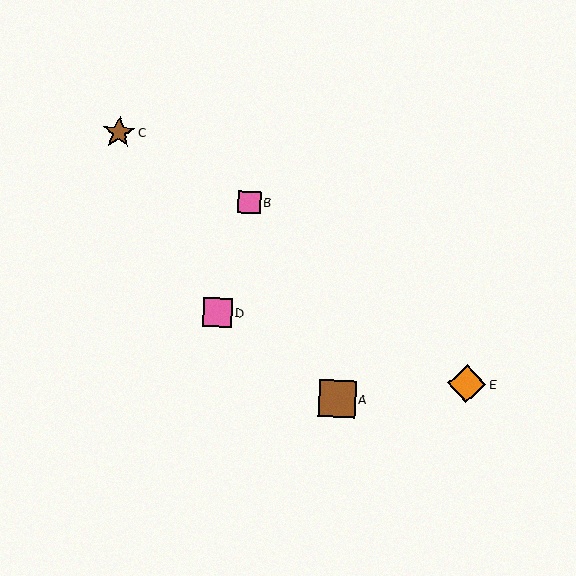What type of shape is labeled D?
Shape D is a pink square.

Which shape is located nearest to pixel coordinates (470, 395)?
The orange diamond (labeled E) at (467, 384) is nearest to that location.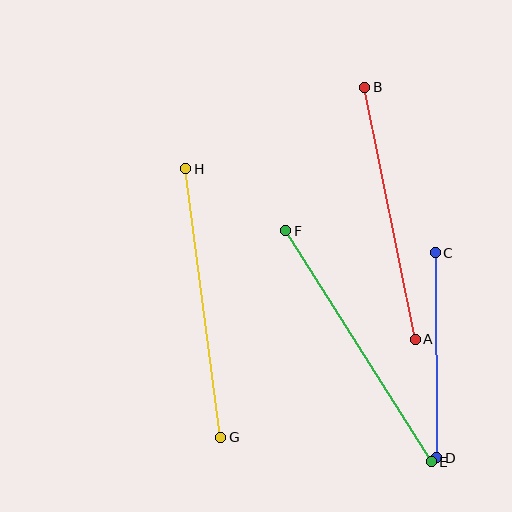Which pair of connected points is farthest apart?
Points E and F are farthest apart.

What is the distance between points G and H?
The distance is approximately 271 pixels.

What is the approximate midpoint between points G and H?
The midpoint is at approximately (203, 303) pixels.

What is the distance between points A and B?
The distance is approximately 257 pixels.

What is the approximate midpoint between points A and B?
The midpoint is at approximately (390, 213) pixels.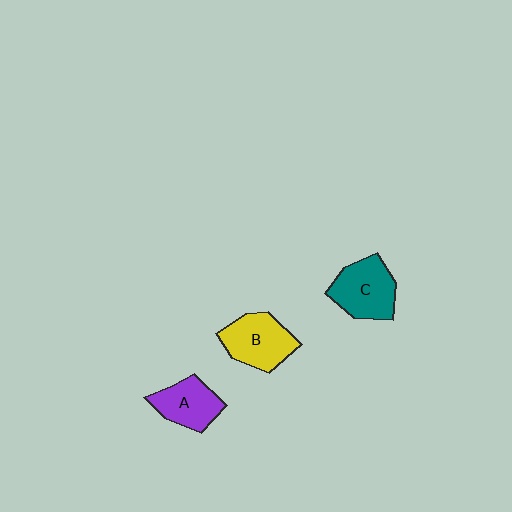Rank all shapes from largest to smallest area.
From largest to smallest: C (teal), B (yellow), A (purple).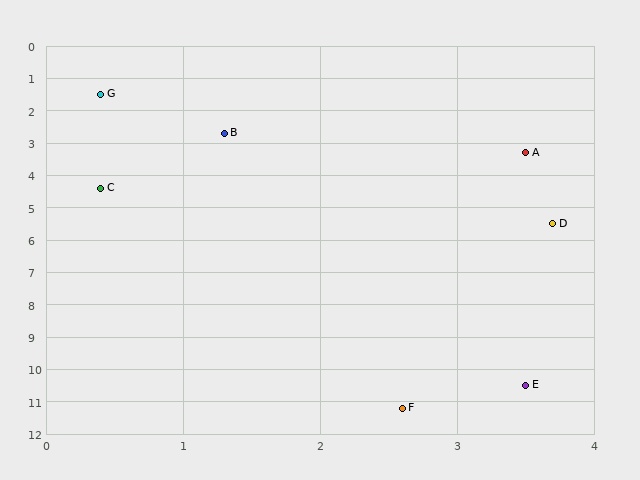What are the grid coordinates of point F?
Point F is at approximately (2.6, 11.2).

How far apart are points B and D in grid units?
Points B and D are about 3.7 grid units apart.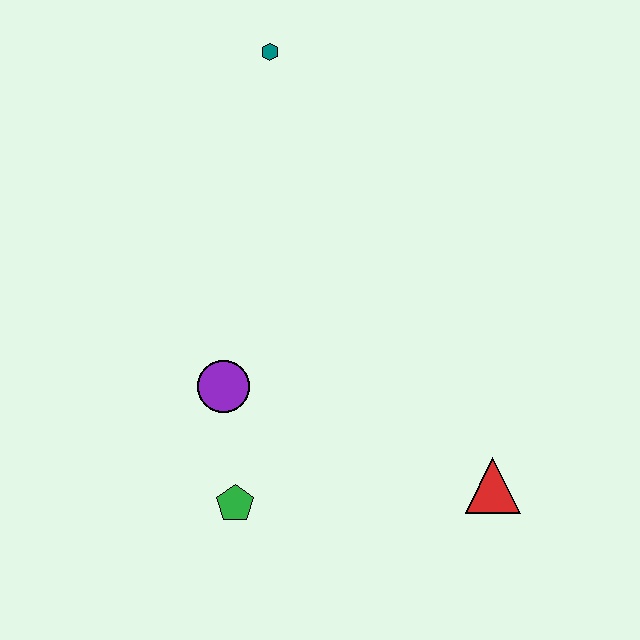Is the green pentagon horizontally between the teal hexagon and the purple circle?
Yes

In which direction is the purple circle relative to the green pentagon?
The purple circle is above the green pentagon.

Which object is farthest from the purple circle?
The teal hexagon is farthest from the purple circle.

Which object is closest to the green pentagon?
The purple circle is closest to the green pentagon.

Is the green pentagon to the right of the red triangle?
No